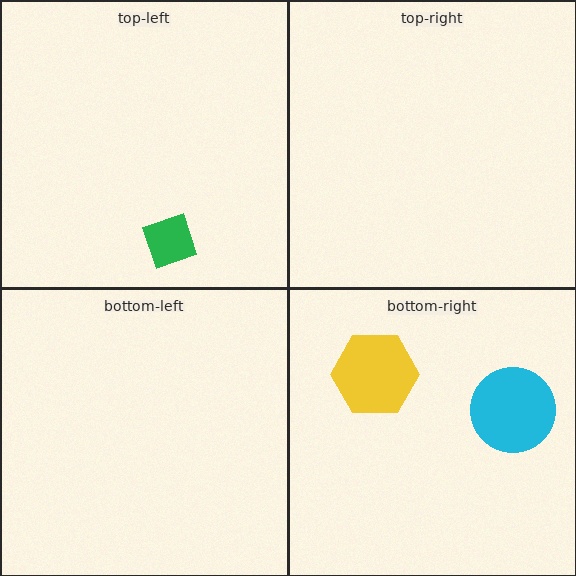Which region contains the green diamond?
The top-left region.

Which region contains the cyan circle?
The bottom-right region.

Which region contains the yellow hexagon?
The bottom-right region.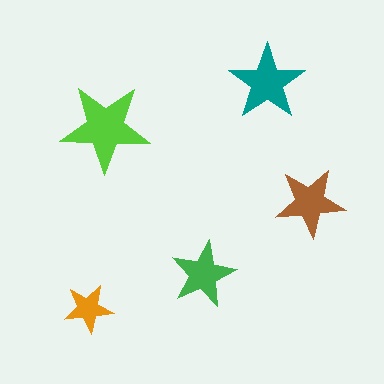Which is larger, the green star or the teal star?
The teal one.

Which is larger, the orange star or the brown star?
The brown one.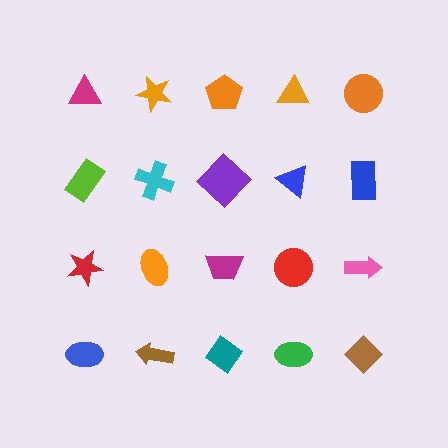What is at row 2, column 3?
A purple diamond.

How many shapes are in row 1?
5 shapes.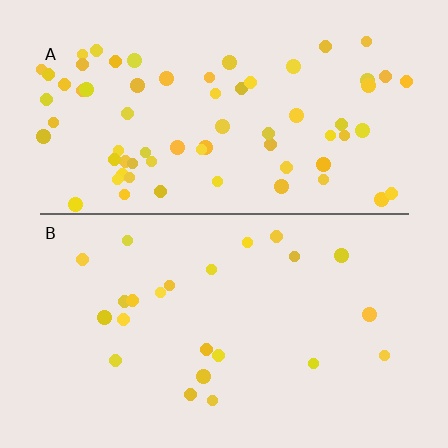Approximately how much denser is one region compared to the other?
Approximately 3.0× — region A over region B.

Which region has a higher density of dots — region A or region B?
A (the top).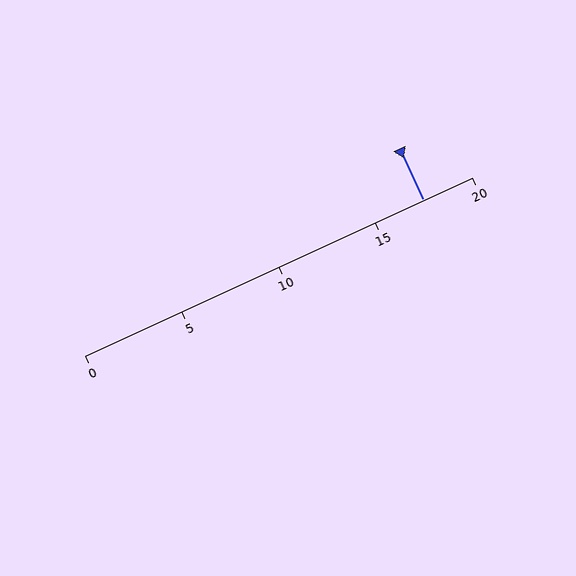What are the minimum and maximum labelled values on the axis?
The axis runs from 0 to 20.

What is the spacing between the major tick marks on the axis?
The major ticks are spaced 5 apart.